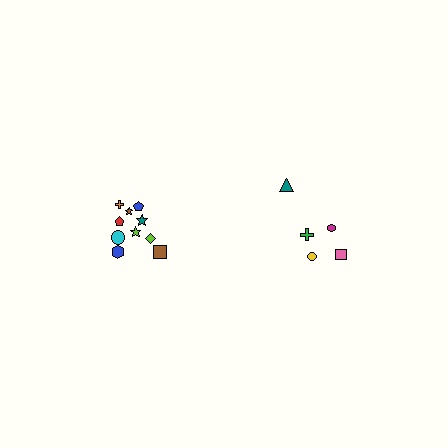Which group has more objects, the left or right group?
The left group.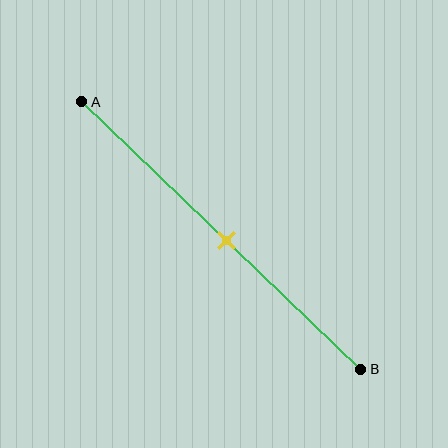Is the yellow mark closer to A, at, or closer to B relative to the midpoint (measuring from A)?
The yellow mark is approximately at the midpoint of segment AB.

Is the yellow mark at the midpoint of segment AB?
Yes, the mark is approximately at the midpoint.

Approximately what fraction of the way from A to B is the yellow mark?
The yellow mark is approximately 50% of the way from A to B.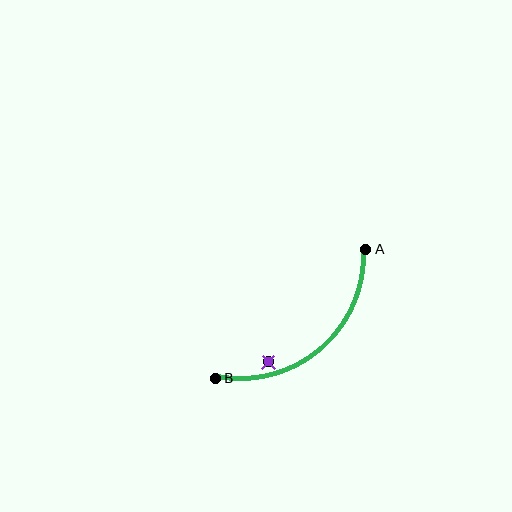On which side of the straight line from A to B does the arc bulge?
The arc bulges below and to the right of the straight line connecting A and B.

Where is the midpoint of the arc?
The arc midpoint is the point on the curve farthest from the straight line joining A and B. It sits below and to the right of that line.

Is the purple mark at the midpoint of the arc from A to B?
No — the purple mark does not lie on the arc at all. It sits slightly inside the curve.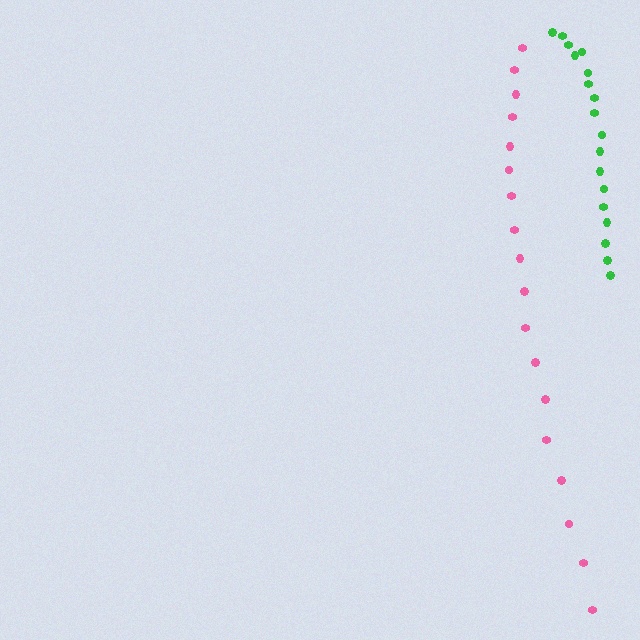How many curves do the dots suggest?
There are 2 distinct paths.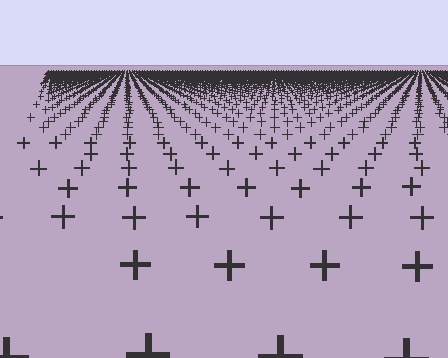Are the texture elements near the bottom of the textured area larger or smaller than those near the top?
Larger. Near the bottom, elements are closer to the viewer and appear at a bigger on-screen size.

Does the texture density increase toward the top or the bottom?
Density increases toward the top.